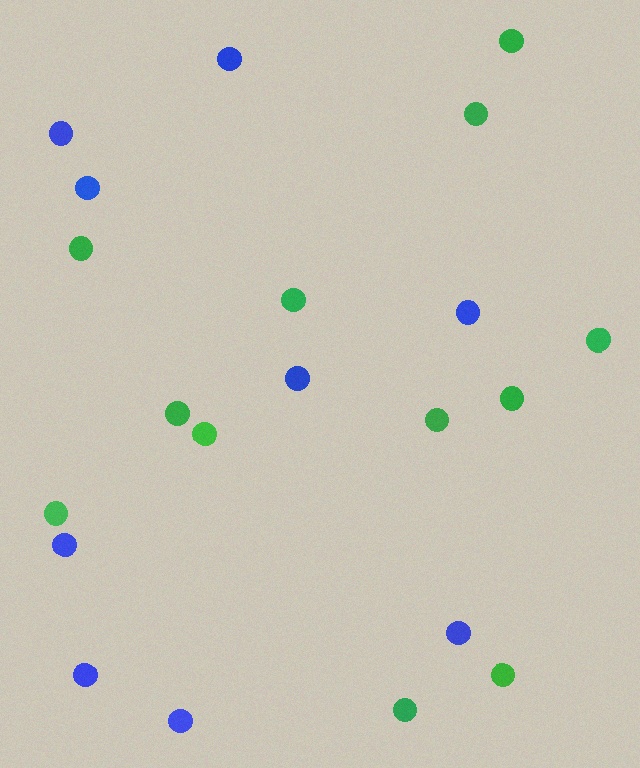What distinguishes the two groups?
There are 2 groups: one group of blue circles (9) and one group of green circles (12).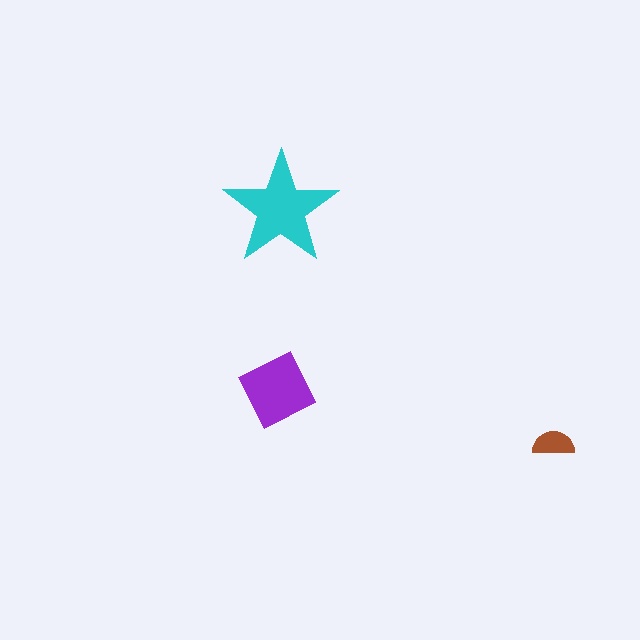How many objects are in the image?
There are 3 objects in the image.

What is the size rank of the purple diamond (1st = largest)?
2nd.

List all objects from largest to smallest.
The cyan star, the purple diamond, the brown semicircle.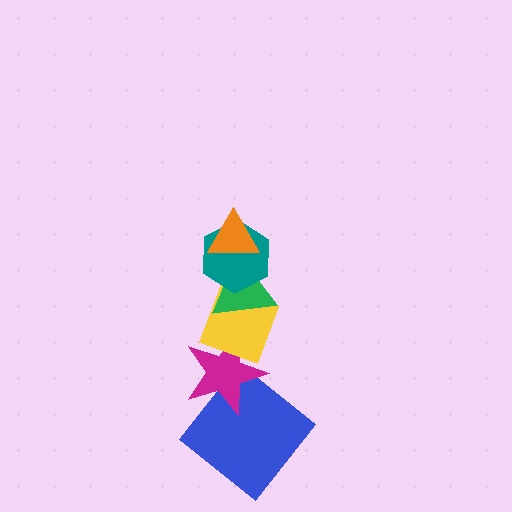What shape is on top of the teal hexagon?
The orange triangle is on top of the teal hexagon.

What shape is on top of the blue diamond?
The magenta star is on top of the blue diamond.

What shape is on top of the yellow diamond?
The green triangle is on top of the yellow diamond.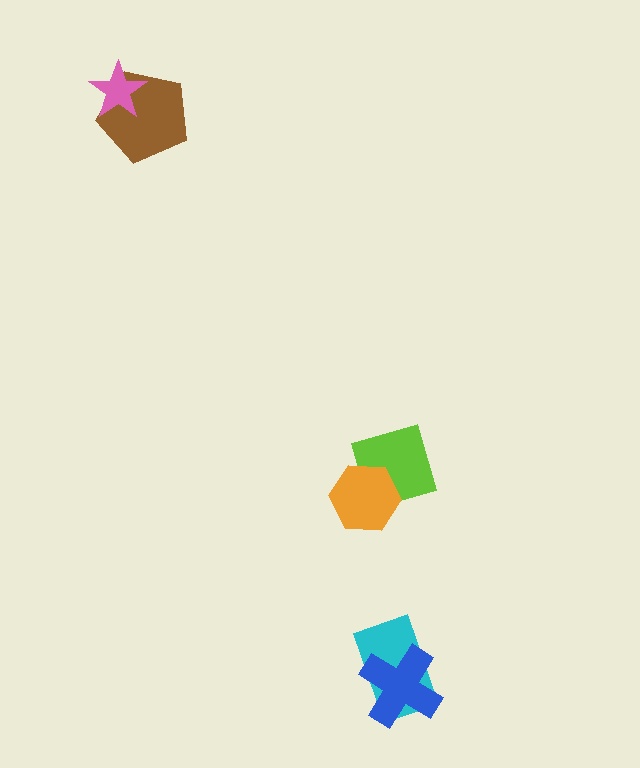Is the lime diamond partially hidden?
Yes, it is partially covered by another shape.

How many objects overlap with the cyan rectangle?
1 object overlaps with the cyan rectangle.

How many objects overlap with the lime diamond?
1 object overlaps with the lime diamond.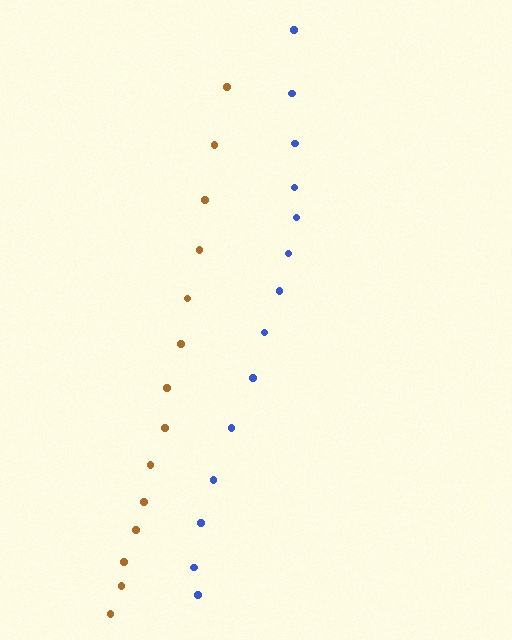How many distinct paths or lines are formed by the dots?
There are 2 distinct paths.